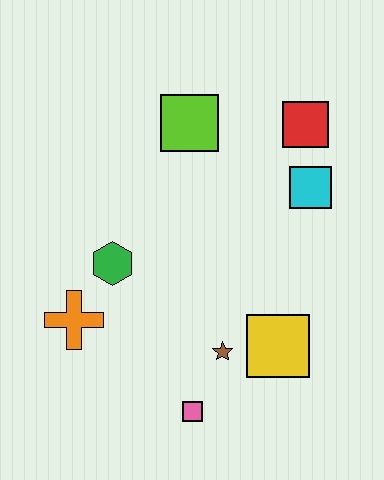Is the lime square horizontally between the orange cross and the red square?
Yes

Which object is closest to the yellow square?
The brown star is closest to the yellow square.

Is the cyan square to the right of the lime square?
Yes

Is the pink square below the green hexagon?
Yes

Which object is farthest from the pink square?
The red square is farthest from the pink square.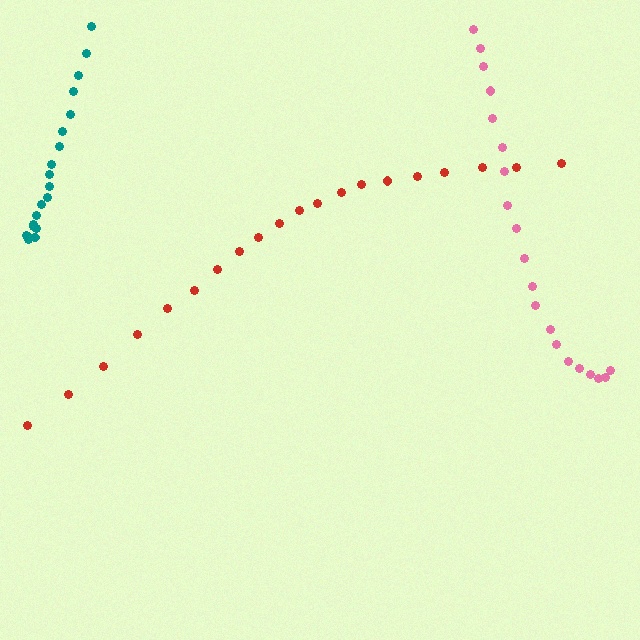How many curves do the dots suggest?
There are 3 distinct paths.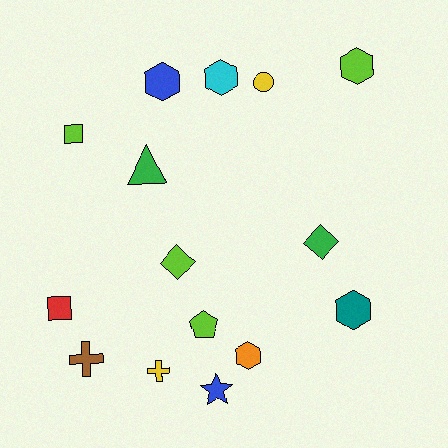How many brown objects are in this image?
There is 1 brown object.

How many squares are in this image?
There are 2 squares.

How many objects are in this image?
There are 15 objects.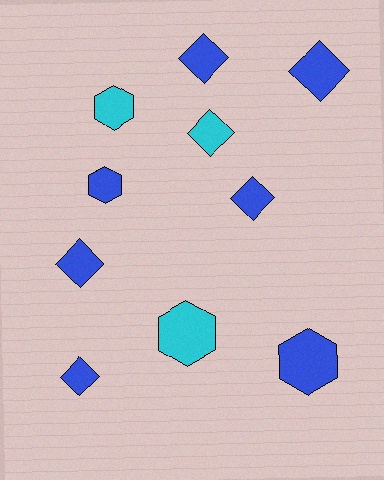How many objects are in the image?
There are 10 objects.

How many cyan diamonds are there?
There is 1 cyan diamond.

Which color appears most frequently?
Blue, with 7 objects.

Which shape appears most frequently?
Diamond, with 6 objects.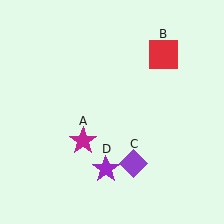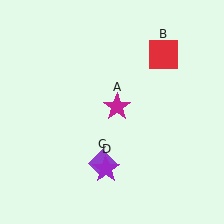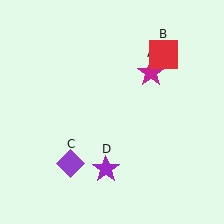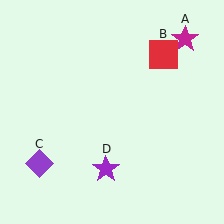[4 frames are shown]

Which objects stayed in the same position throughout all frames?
Red square (object B) and purple star (object D) remained stationary.